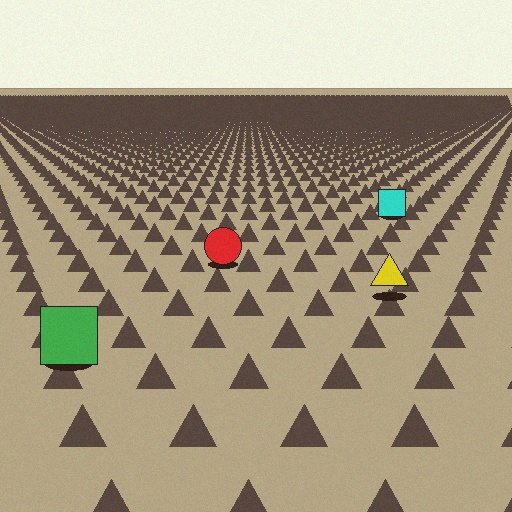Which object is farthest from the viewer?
The cyan square is farthest from the viewer. It appears smaller and the ground texture around it is denser.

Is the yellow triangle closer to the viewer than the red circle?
Yes. The yellow triangle is closer — you can tell from the texture gradient: the ground texture is coarser near it.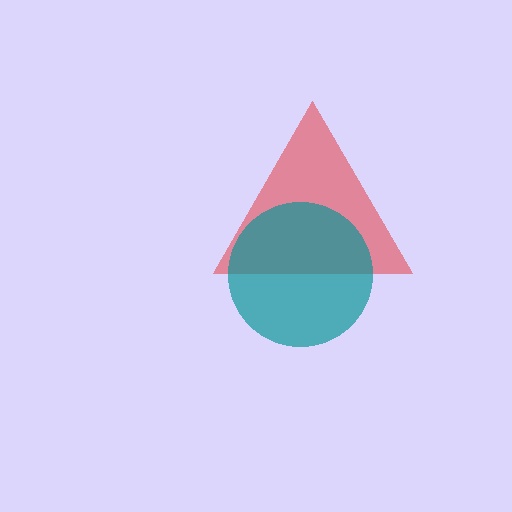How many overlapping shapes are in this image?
There are 2 overlapping shapes in the image.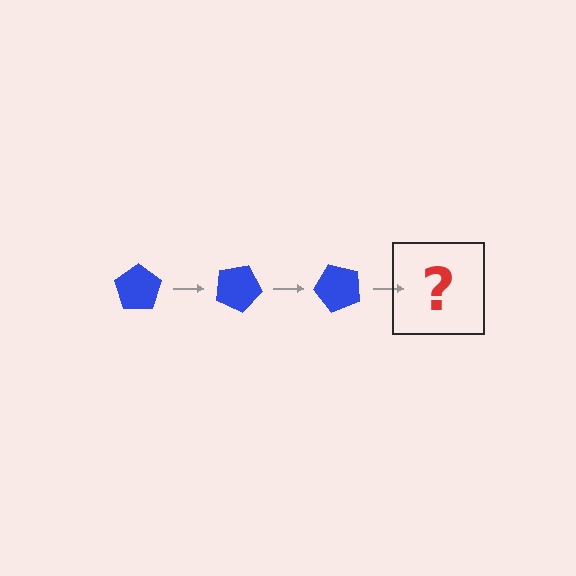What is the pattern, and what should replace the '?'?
The pattern is that the pentagon rotates 25 degrees each step. The '?' should be a blue pentagon rotated 75 degrees.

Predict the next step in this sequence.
The next step is a blue pentagon rotated 75 degrees.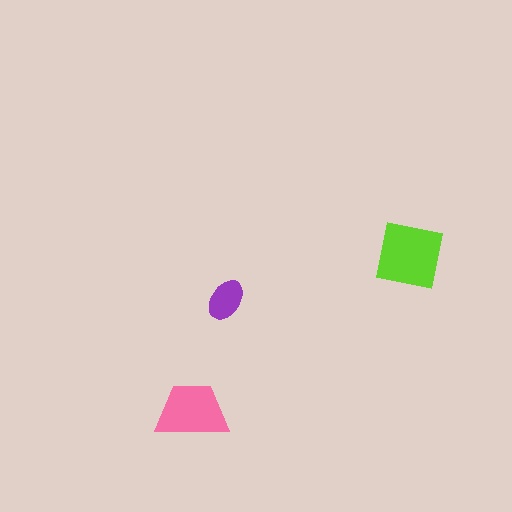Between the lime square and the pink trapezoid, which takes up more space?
The lime square.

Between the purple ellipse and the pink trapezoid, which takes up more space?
The pink trapezoid.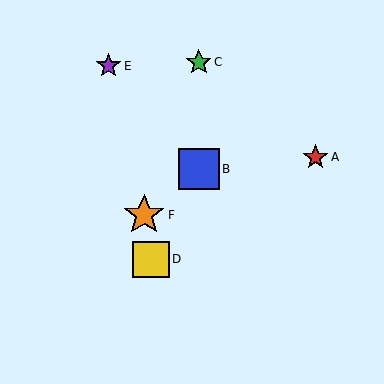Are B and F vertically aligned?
No, B is at x≈199 and F is at x≈144.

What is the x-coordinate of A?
Object A is at x≈316.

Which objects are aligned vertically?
Objects B, C are aligned vertically.